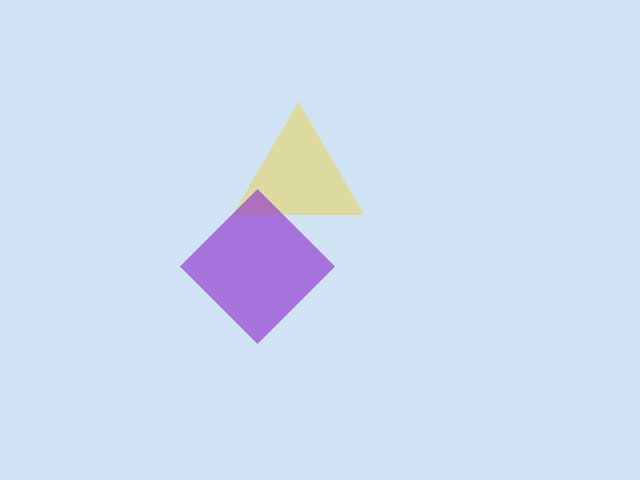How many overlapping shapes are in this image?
There are 2 overlapping shapes in the image.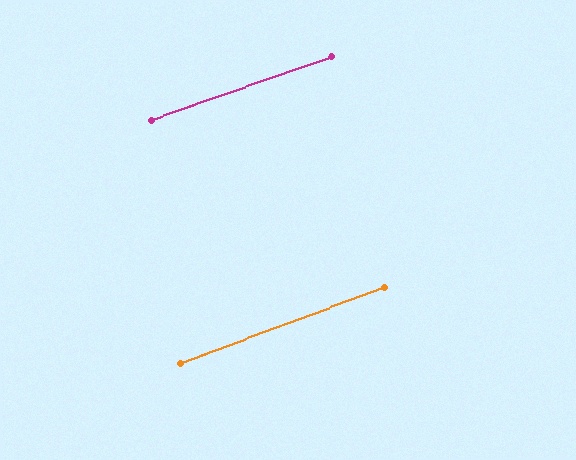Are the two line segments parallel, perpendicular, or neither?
Parallel — their directions differ by only 1.3°.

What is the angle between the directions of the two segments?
Approximately 1 degree.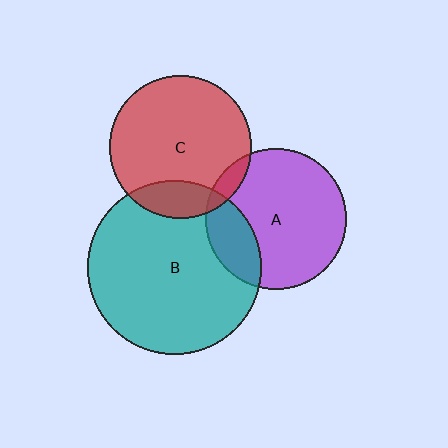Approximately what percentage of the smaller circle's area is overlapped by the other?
Approximately 15%.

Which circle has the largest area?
Circle B (teal).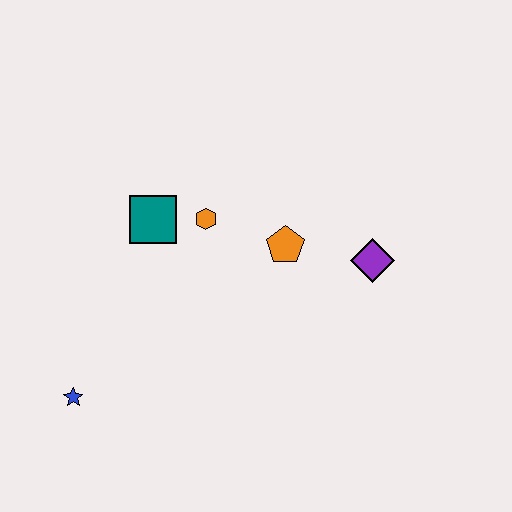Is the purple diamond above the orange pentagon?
No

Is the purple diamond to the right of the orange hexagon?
Yes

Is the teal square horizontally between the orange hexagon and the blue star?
Yes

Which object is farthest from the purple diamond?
The blue star is farthest from the purple diamond.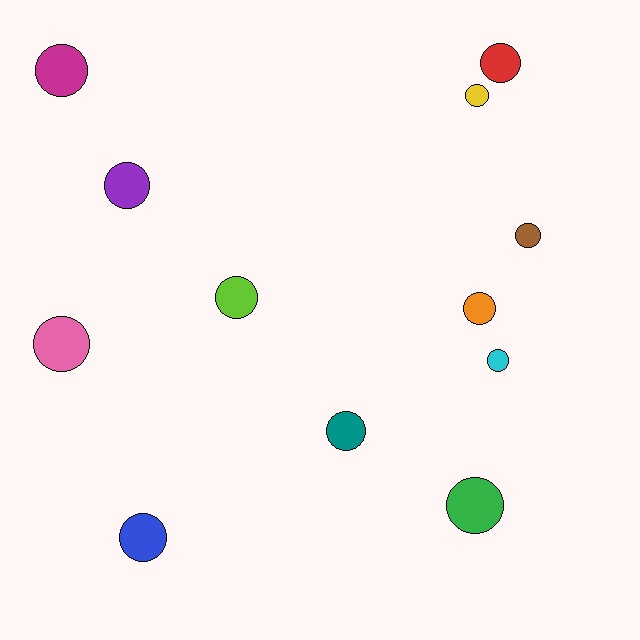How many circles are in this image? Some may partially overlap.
There are 12 circles.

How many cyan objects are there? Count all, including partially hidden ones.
There is 1 cyan object.